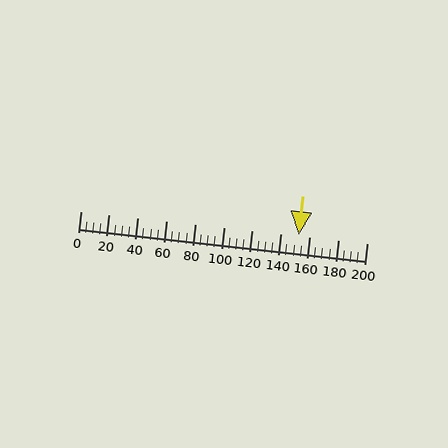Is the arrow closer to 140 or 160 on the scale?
The arrow is closer to 160.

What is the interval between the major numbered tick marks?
The major tick marks are spaced 20 units apart.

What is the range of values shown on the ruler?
The ruler shows values from 0 to 200.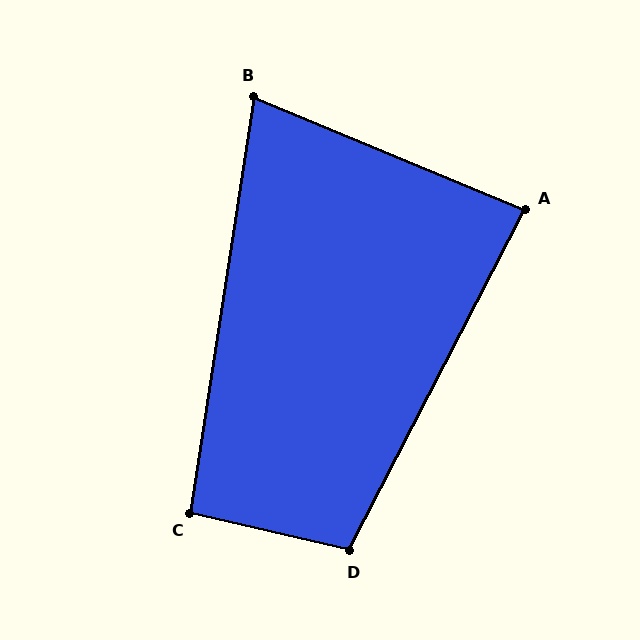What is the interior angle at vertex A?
Approximately 85 degrees (approximately right).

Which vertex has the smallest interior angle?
B, at approximately 76 degrees.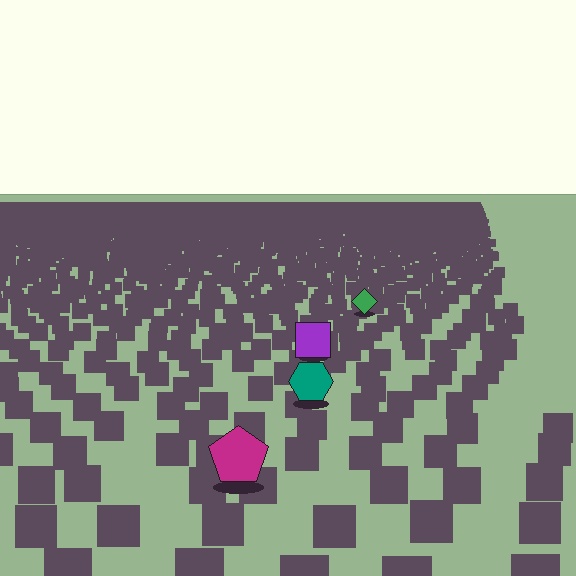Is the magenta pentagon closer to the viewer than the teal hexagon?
Yes. The magenta pentagon is closer — you can tell from the texture gradient: the ground texture is coarser near it.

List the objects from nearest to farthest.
From nearest to farthest: the magenta pentagon, the teal hexagon, the purple square, the green diamond.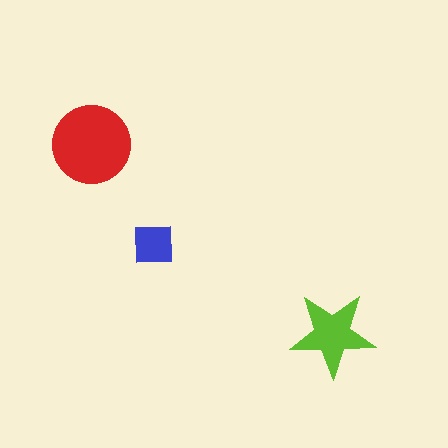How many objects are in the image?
There are 3 objects in the image.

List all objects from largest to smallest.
The red circle, the lime star, the blue square.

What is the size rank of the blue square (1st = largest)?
3rd.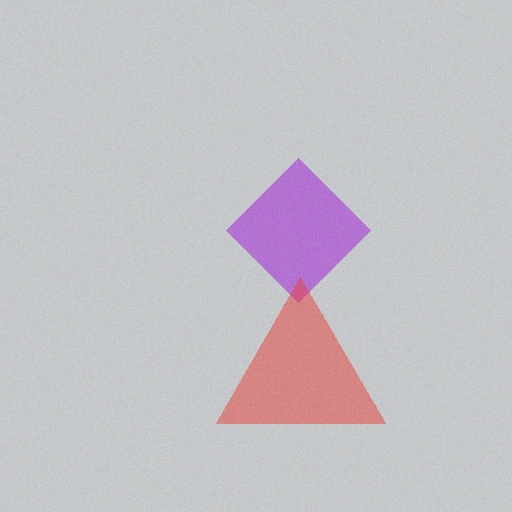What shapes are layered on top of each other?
The layered shapes are: a purple diamond, a red triangle.